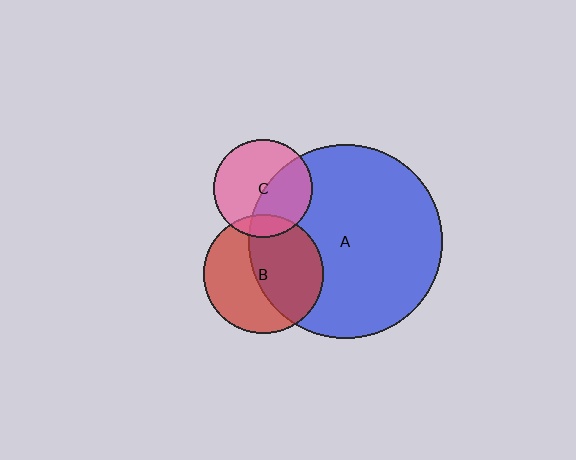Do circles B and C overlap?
Yes.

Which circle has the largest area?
Circle A (blue).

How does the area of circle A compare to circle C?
Approximately 3.9 times.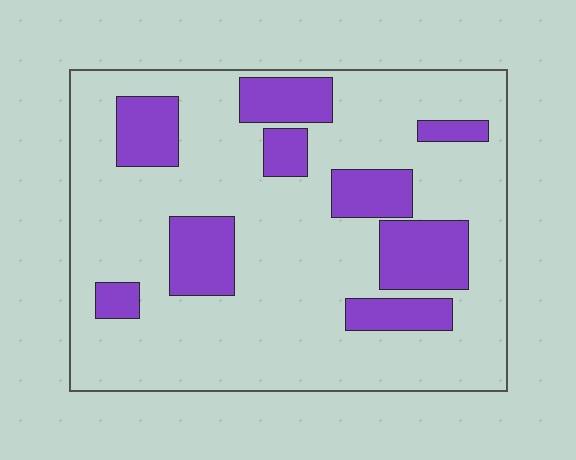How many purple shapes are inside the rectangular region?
9.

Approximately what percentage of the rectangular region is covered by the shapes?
Approximately 25%.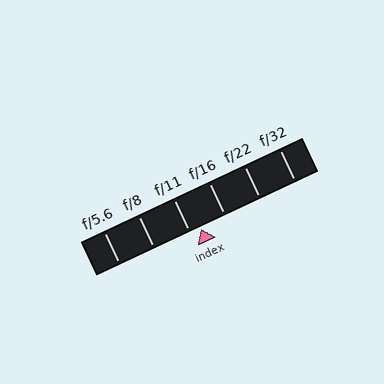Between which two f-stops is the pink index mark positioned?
The index mark is between f/11 and f/16.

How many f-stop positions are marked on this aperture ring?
There are 6 f-stop positions marked.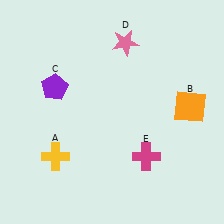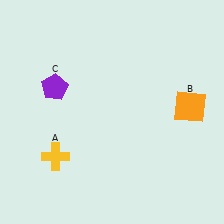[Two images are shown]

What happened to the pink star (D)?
The pink star (D) was removed in Image 2. It was in the top-right area of Image 1.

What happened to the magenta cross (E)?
The magenta cross (E) was removed in Image 2. It was in the bottom-right area of Image 1.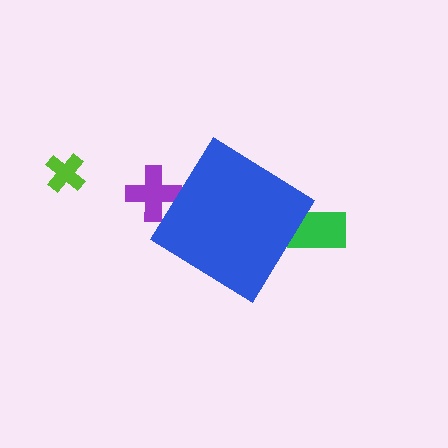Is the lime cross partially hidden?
No, the lime cross is fully visible.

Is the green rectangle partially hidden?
Yes, the green rectangle is partially hidden behind the blue diamond.